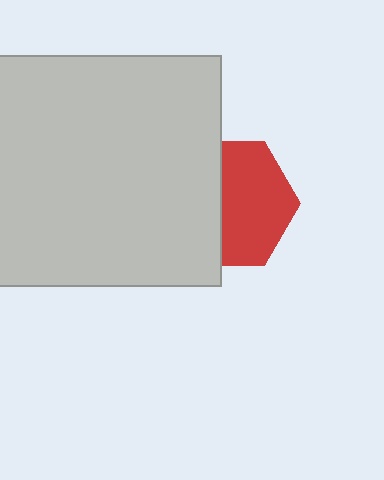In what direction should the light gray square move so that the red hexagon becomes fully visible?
The light gray square should move left. That is the shortest direction to clear the overlap and leave the red hexagon fully visible.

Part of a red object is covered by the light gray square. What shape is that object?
It is a hexagon.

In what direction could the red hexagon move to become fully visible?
The red hexagon could move right. That would shift it out from behind the light gray square entirely.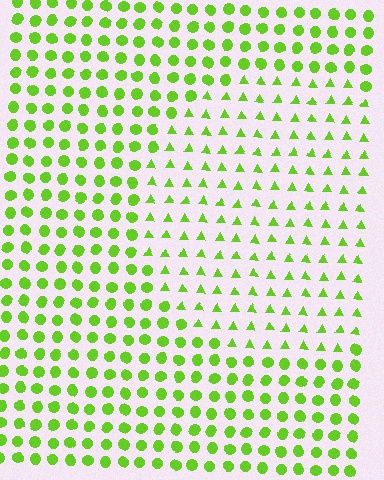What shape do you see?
I see a circle.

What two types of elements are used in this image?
The image uses triangles inside the circle region and circles outside it.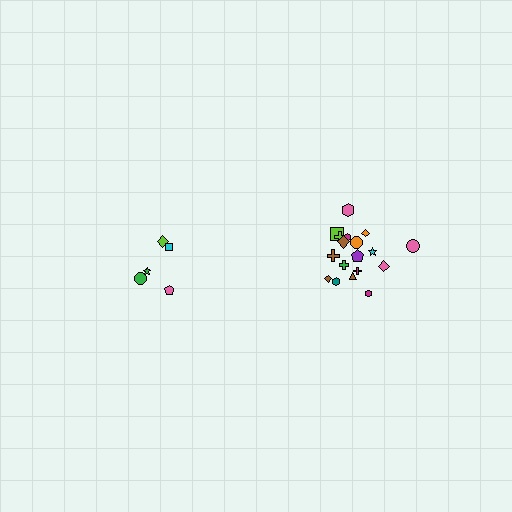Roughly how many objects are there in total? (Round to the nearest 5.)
Roughly 25 objects in total.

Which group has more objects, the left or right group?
The right group.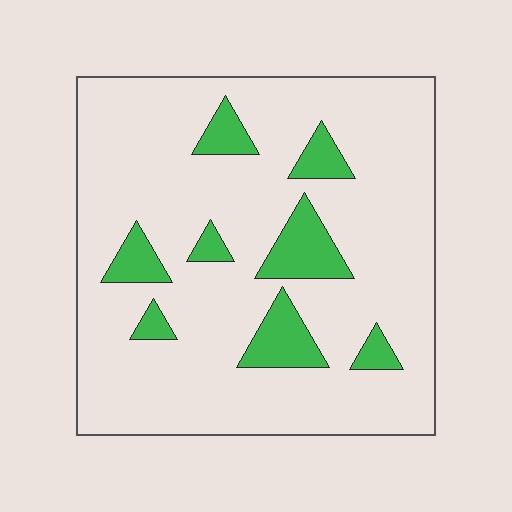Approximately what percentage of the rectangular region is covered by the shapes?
Approximately 15%.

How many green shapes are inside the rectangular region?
8.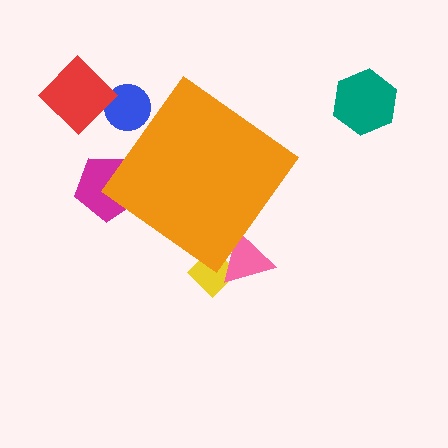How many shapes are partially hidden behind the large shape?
4 shapes are partially hidden.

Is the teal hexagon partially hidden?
No, the teal hexagon is fully visible.